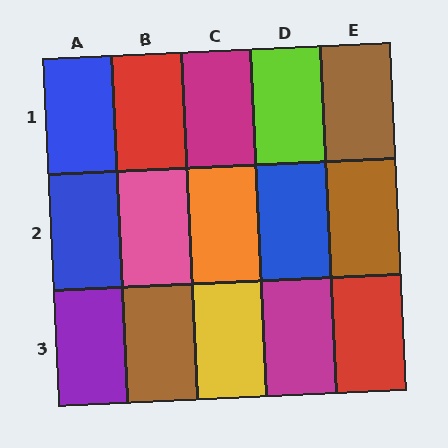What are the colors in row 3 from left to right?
Purple, brown, yellow, magenta, red.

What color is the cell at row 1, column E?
Brown.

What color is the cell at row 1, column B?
Red.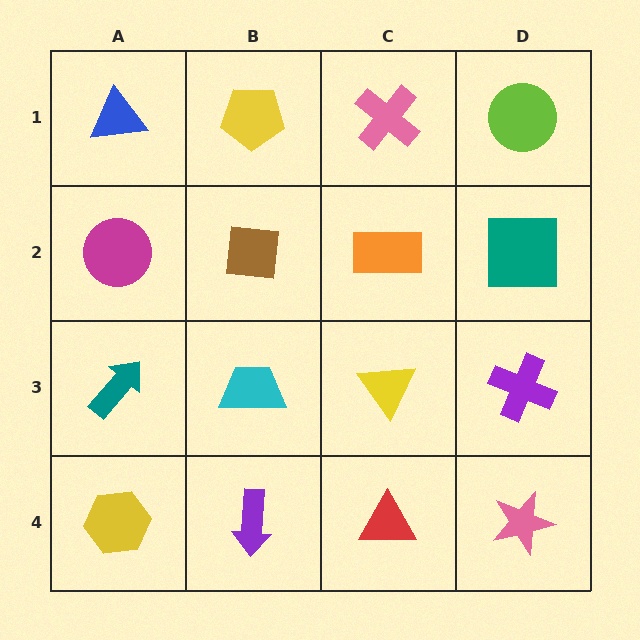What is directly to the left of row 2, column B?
A magenta circle.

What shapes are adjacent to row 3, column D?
A teal square (row 2, column D), a pink star (row 4, column D), a yellow triangle (row 3, column C).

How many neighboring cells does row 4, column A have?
2.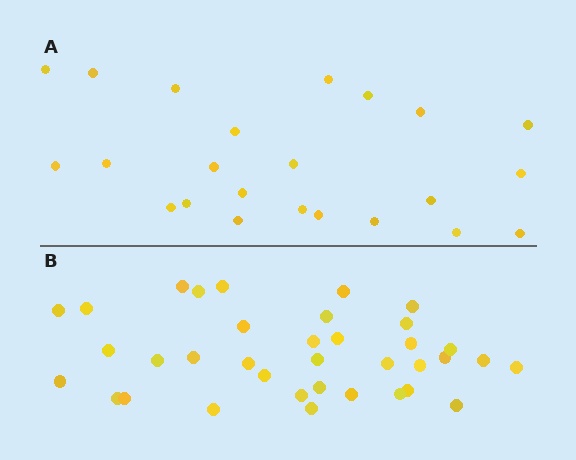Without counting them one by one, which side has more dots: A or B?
Region B (the bottom region) has more dots.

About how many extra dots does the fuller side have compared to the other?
Region B has approximately 15 more dots than region A.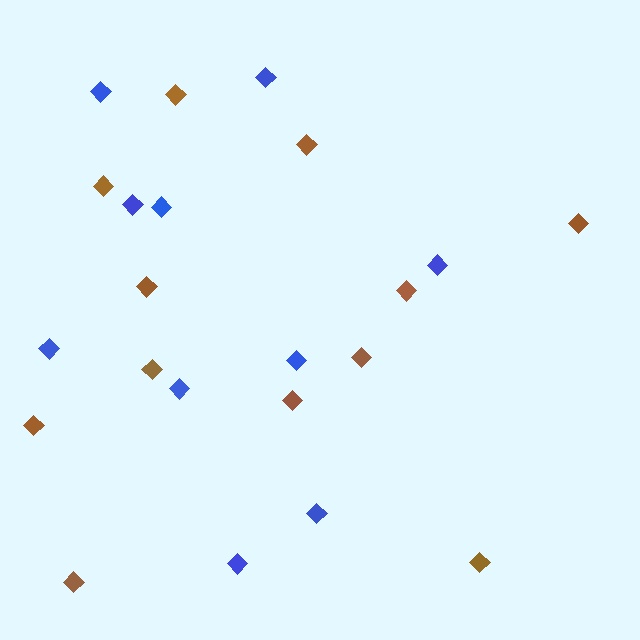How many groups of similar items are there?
There are 2 groups: one group of blue diamonds (10) and one group of brown diamonds (12).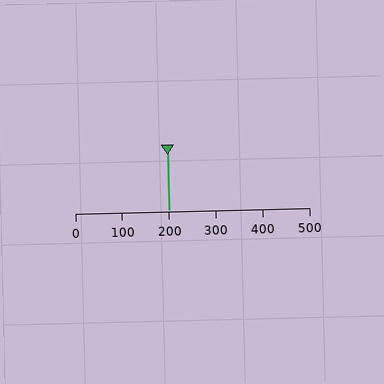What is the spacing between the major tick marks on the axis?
The major ticks are spaced 100 apart.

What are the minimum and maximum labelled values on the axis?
The axis runs from 0 to 500.